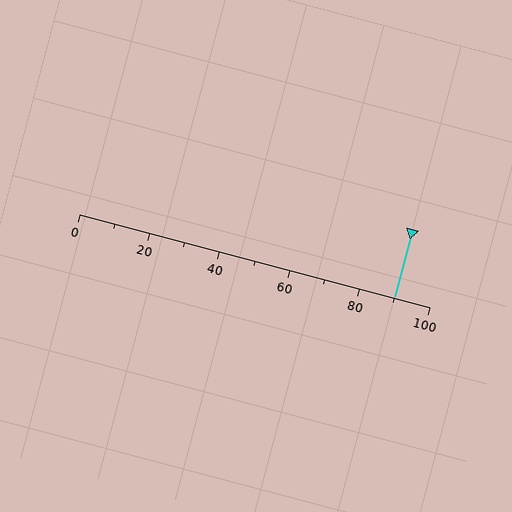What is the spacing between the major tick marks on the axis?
The major ticks are spaced 20 apart.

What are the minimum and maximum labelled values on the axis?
The axis runs from 0 to 100.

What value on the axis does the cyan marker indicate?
The marker indicates approximately 90.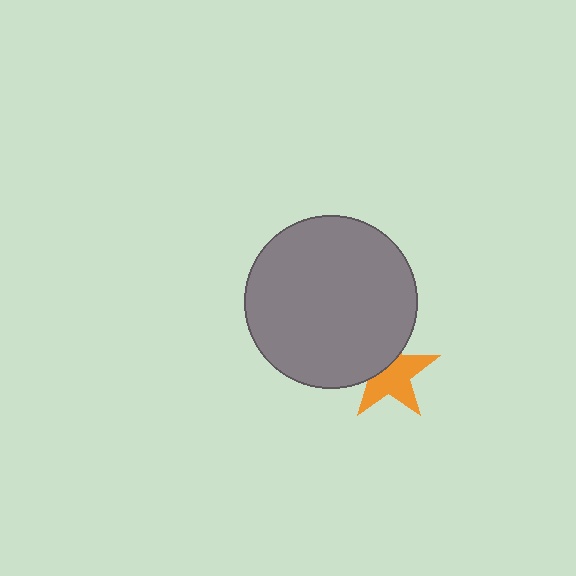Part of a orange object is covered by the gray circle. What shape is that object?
It is a star.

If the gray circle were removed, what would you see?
You would see the complete orange star.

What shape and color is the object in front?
The object in front is a gray circle.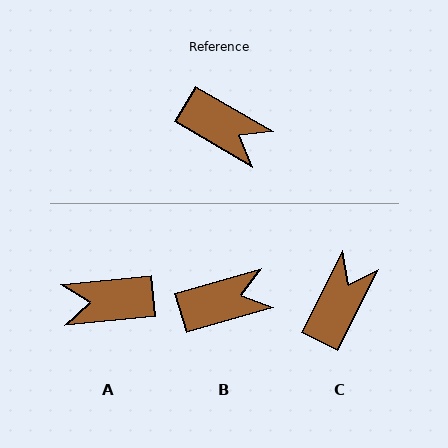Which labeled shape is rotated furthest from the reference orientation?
A, about 144 degrees away.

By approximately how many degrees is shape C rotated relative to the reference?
Approximately 94 degrees counter-clockwise.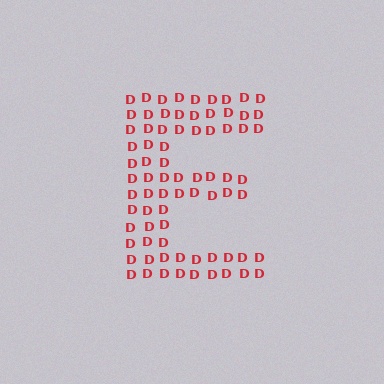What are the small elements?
The small elements are letter D's.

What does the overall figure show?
The overall figure shows the letter E.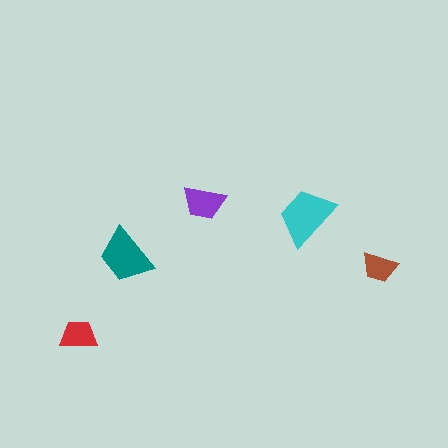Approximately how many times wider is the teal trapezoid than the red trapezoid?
About 1.5 times wider.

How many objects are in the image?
There are 5 objects in the image.